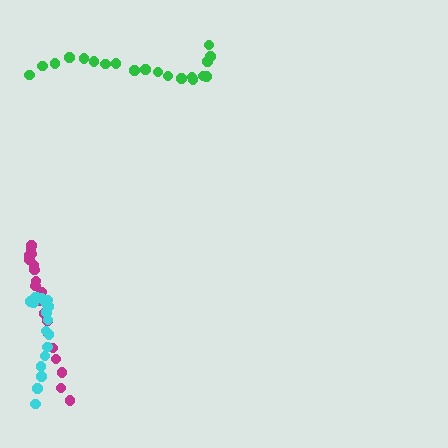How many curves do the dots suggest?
There are 3 distinct paths.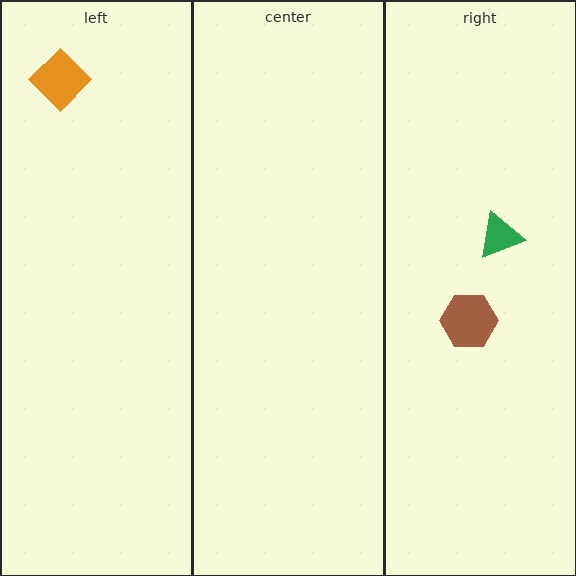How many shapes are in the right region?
2.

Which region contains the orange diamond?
The left region.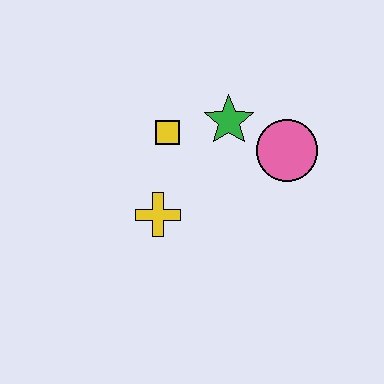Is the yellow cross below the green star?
Yes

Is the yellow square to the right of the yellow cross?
Yes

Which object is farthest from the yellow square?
The pink circle is farthest from the yellow square.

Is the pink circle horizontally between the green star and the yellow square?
No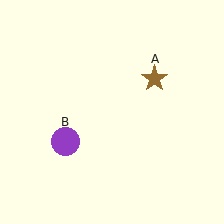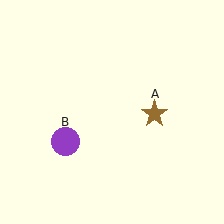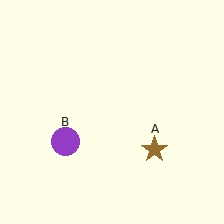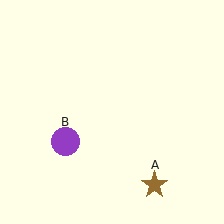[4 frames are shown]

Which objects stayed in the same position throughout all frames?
Purple circle (object B) remained stationary.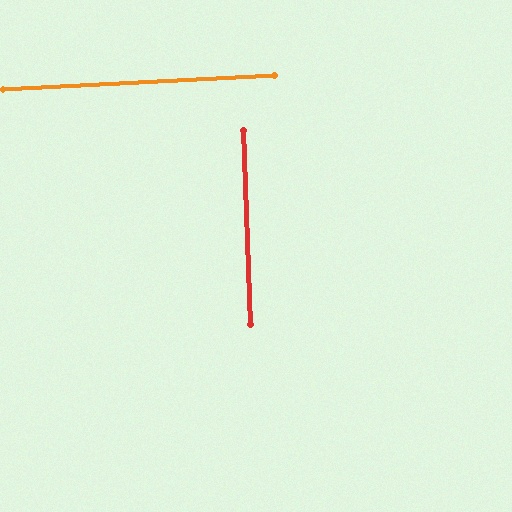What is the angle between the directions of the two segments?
Approximately 89 degrees.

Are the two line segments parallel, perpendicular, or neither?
Perpendicular — they meet at approximately 89°.